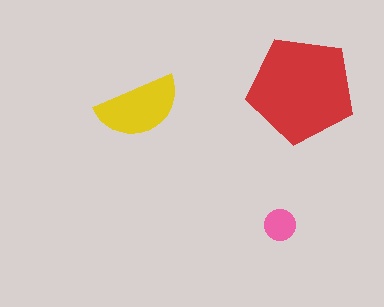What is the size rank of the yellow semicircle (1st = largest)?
2nd.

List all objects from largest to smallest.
The red pentagon, the yellow semicircle, the pink circle.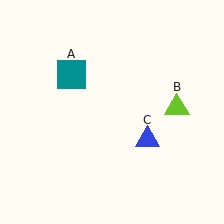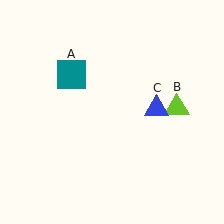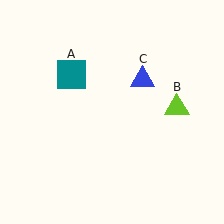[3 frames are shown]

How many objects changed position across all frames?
1 object changed position: blue triangle (object C).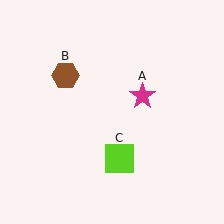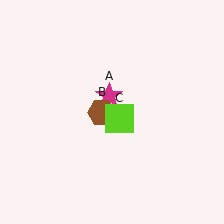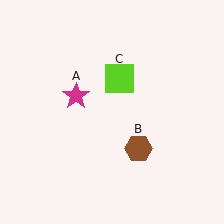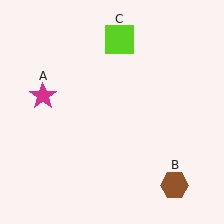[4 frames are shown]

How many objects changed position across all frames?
3 objects changed position: magenta star (object A), brown hexagon (object B), lime square (object C).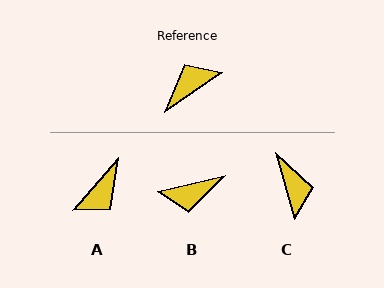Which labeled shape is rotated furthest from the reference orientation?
A, about 166 degrees away.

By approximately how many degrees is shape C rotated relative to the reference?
Approximately 109 degrees clockwise.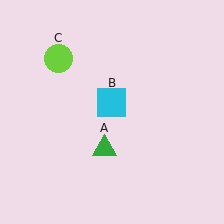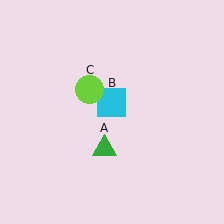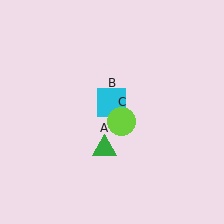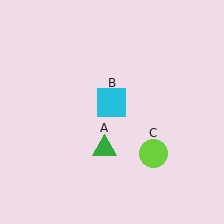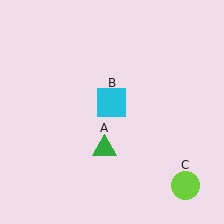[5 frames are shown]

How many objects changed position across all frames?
1 object changed position: lime circle (object C).